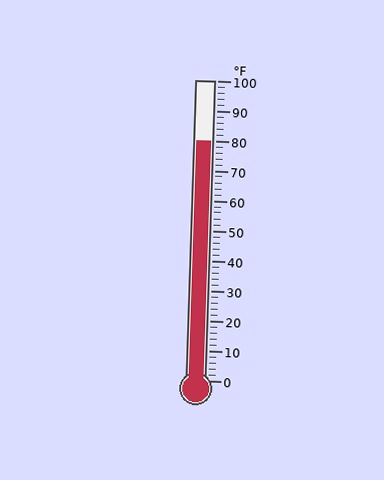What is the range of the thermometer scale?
The thermometer scale ranges from 0°F to 100°F.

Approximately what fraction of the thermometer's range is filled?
The thermometer is filled to approximately 80% of its range.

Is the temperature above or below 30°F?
The temperature is above 30°F.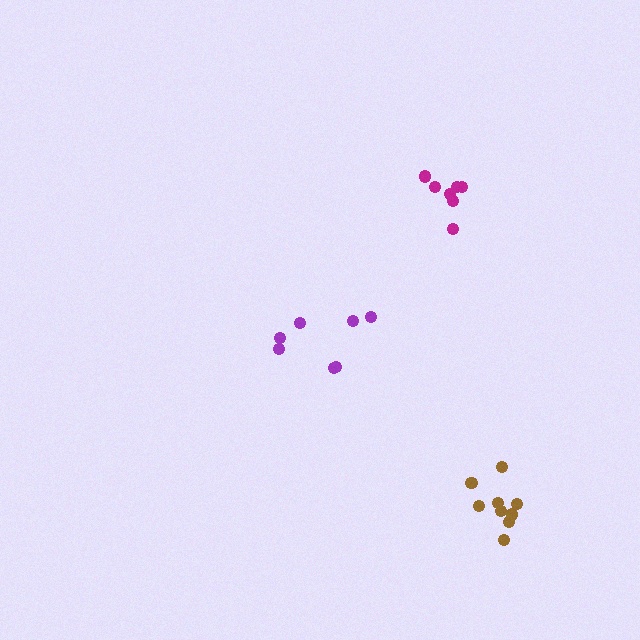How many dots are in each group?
Group 1: 7 dots, Group 2: 9 dots, Group 3: 7 dots (23 total).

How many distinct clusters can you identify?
There are 3 distinct clusters.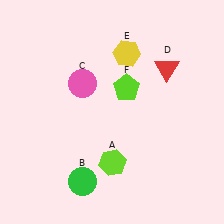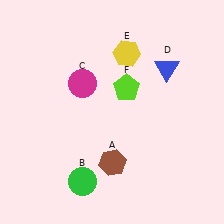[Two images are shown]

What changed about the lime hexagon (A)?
In Image 1, A is lime. In Image 2, it changed to brown.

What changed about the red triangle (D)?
In Image 1, D is red. In Image 2, it changed to blue.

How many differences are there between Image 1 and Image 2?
There are 3 differences between the two images.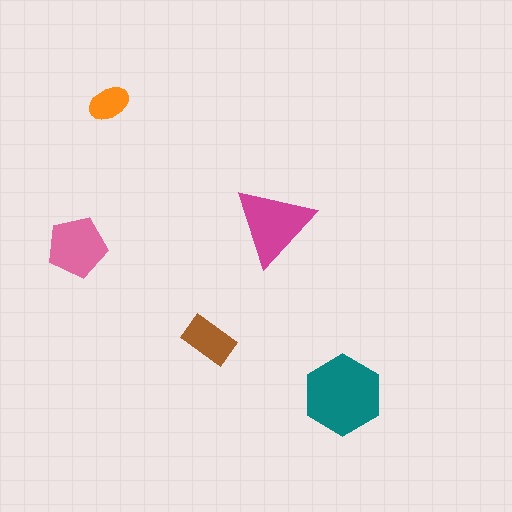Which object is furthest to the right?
The teal hexagon is rightmost.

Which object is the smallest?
The orange ellipse.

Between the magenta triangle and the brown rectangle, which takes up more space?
The magenta triangle.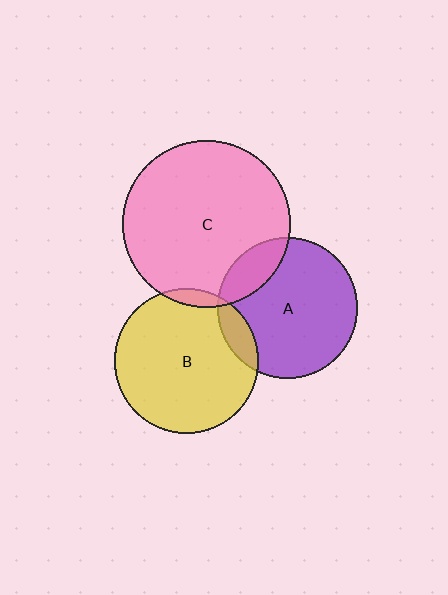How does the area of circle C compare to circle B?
Approximately 1.3 times.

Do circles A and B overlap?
Yes.